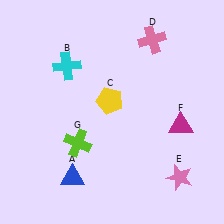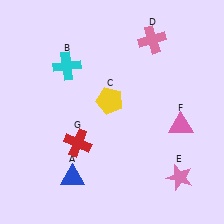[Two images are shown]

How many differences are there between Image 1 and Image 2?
There are 2 differences between the two images.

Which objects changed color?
F changed from magenta to pink. G changed from lime to red.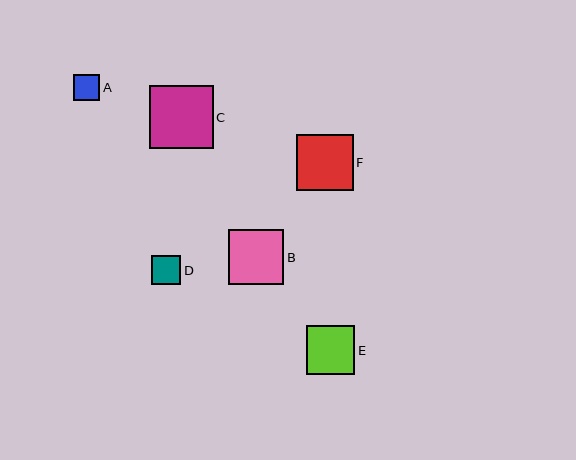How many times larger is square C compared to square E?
Square C is approximately 1.3 times the size of square E.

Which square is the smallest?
Square A is the smallest with a size of approximately 26 pixels.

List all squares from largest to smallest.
From largest to smallest: C, F, B, E, D, A.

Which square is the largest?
Square C is the largest with a size of approximately 63 pixels.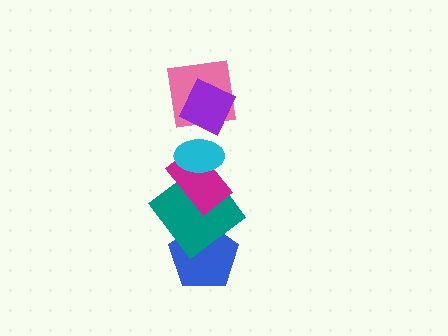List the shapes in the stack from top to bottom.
From top to bottom: the purple square, the pink square, the cyan ellipse, the magenta rectangle, the teal diamond, the blue pentagon.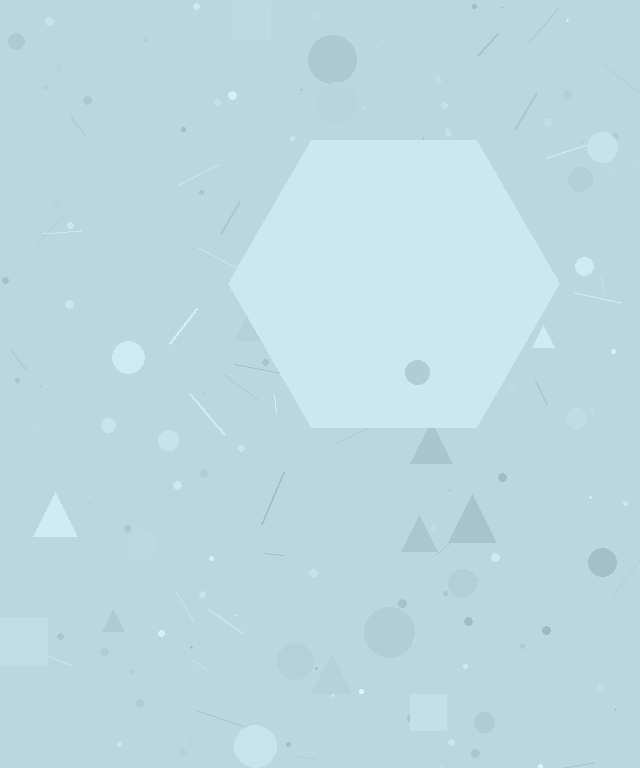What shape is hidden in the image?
A hexagon is hidden in the image.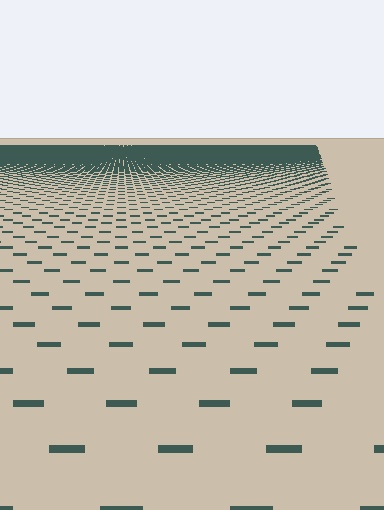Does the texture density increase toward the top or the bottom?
Density increases toward the top.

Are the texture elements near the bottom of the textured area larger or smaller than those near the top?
Larger. Near the bottom, elements are closer to the viewer and appear at a bigger on-screen size.